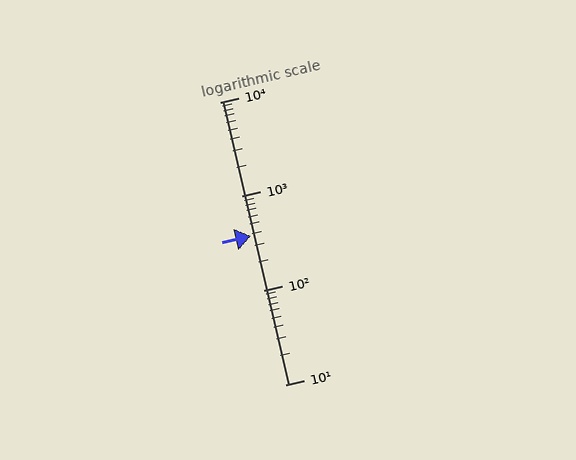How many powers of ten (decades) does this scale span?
The scale spans 3 decades, from 10 to 10000.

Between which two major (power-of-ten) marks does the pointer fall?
The pointer is between 100 and 1000.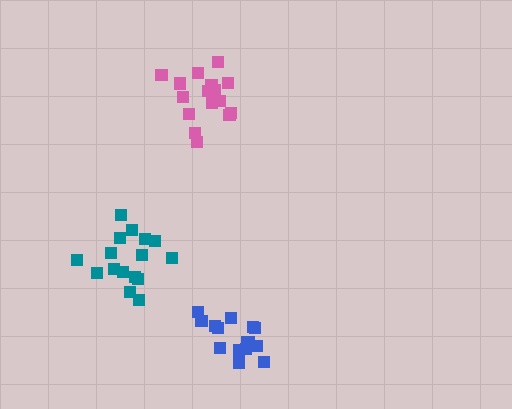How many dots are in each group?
Group 1: 16 dots, Group 2: 16 dots, Group 3: 16 dots (48 total).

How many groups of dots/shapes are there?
There are 3 groups.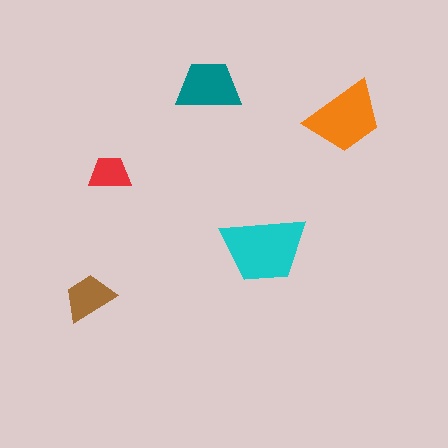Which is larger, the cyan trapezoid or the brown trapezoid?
The cyan one.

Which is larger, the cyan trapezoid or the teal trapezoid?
The cyan one.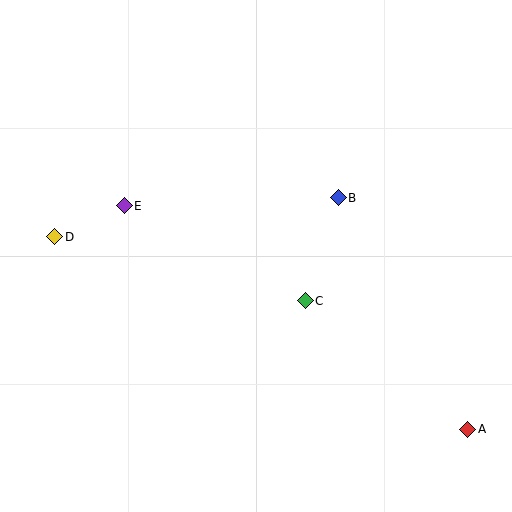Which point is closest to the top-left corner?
Point E is closest to the top-left corner.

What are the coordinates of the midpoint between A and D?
The midpoint between A and D is at (261, 333).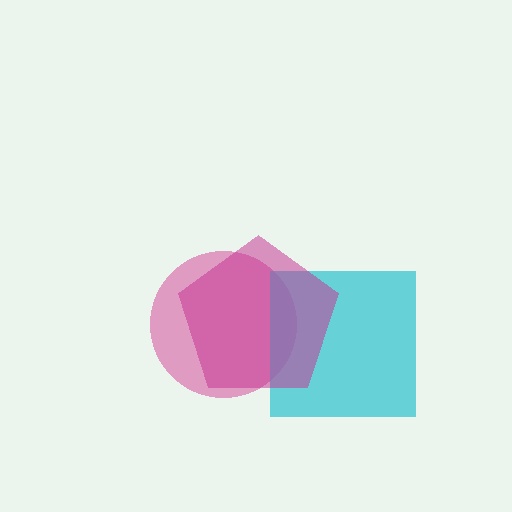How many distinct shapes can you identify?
There are 3 distinct shapes: a pink circle, a cyan square, a magenta pentagon.